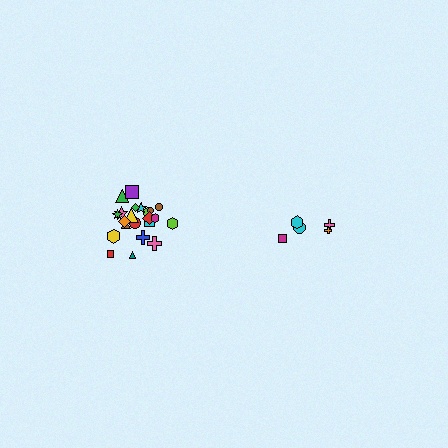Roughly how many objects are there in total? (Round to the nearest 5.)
Roughly 25 objects in total.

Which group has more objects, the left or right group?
The left group.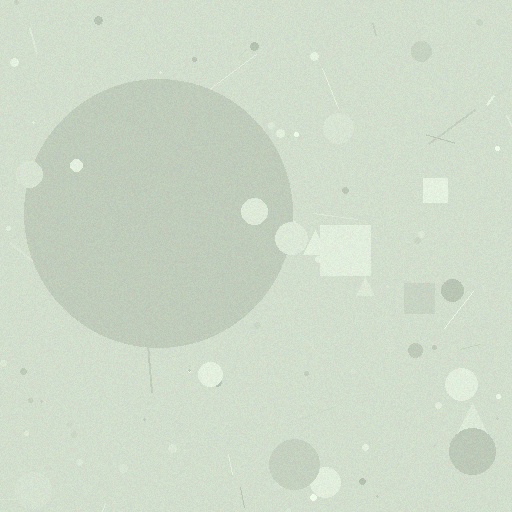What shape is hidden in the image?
A circle is hidden in the image.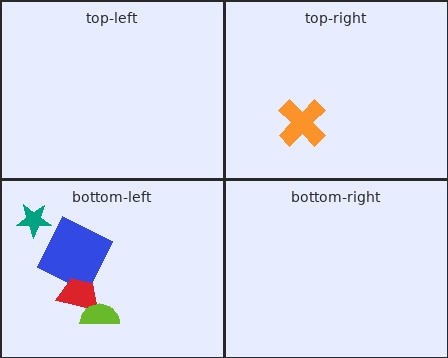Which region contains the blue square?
The bottom-left region.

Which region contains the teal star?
The bottom-left region.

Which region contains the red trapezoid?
The bottom-left region.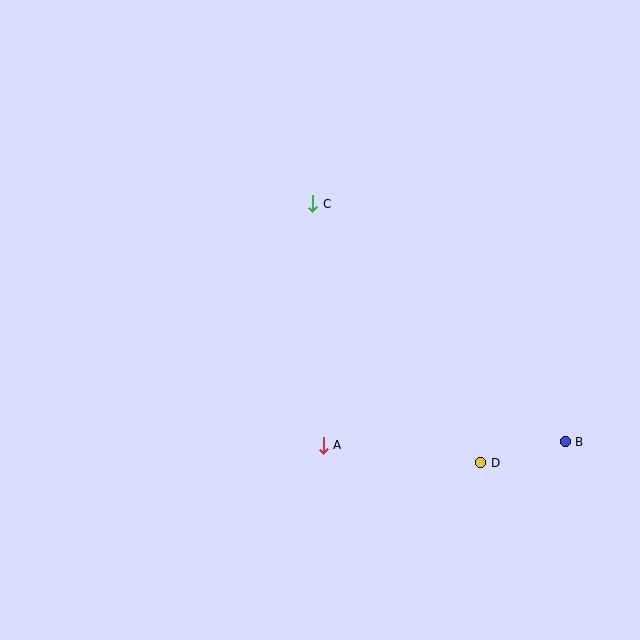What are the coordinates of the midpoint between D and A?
The midpoint between D and A is at (402, 454).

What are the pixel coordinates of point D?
Point D is at (481, 463).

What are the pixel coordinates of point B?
Point B is at (565, 442).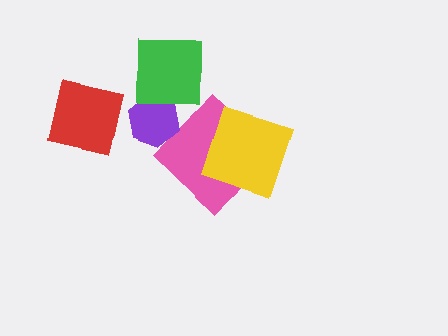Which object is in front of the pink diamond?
The yellow square is in front of the pink diamond.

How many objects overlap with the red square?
0 objects overlap with the red square.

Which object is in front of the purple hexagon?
The green square is in front of the purple hexagon.